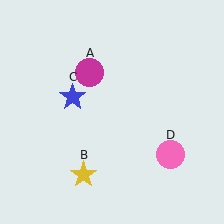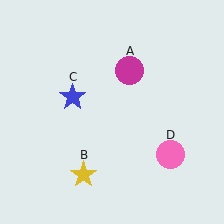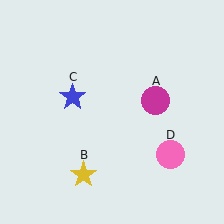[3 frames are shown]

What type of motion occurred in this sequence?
The magenta circle (object A) rotated clockwise around the center of the scene.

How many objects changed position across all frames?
1 object changed position: magenta circle (object A).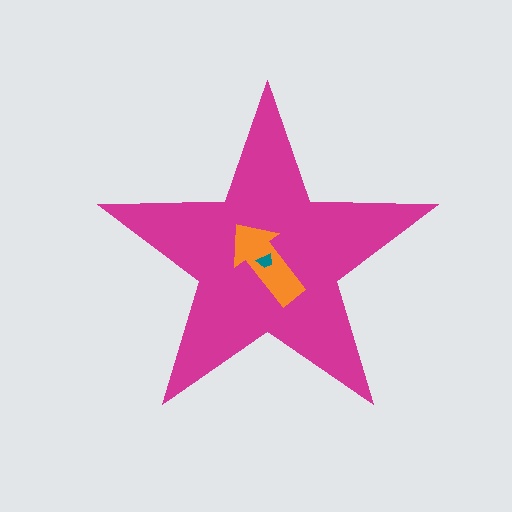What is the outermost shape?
The magenta star.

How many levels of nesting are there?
3.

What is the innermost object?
The teal trapezoid.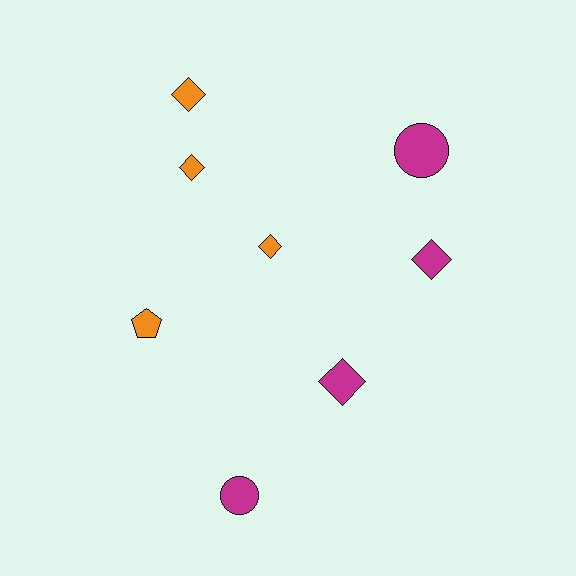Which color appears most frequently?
Orange, with 4 objects.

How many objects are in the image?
There are 8 objects.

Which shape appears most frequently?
Diamond, with 5 objects.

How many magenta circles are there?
There are 2 magenta circles.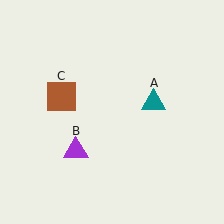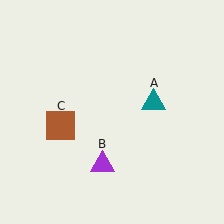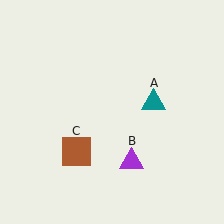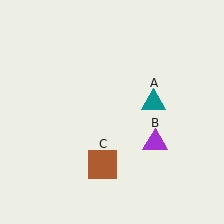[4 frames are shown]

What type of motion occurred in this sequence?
The purple triangle (object B), brown square (object C) rotated counterclockwise around the center of the scene.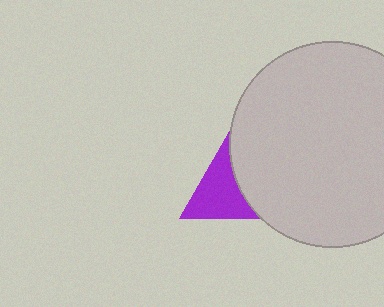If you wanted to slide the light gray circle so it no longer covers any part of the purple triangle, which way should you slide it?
Slide it right — that is the most direct way to separate the two shapes.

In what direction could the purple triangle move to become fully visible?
The purple triangle could move left. That would shift it out from behind the light gray circle entirely.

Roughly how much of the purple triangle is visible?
A small part of it is visible (roughly 39%).